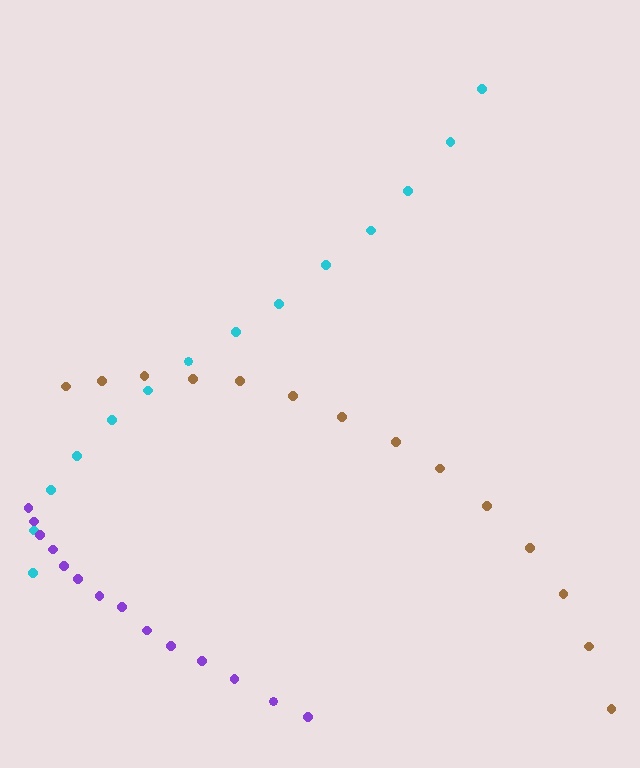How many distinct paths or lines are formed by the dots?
There are 3 distinct paths.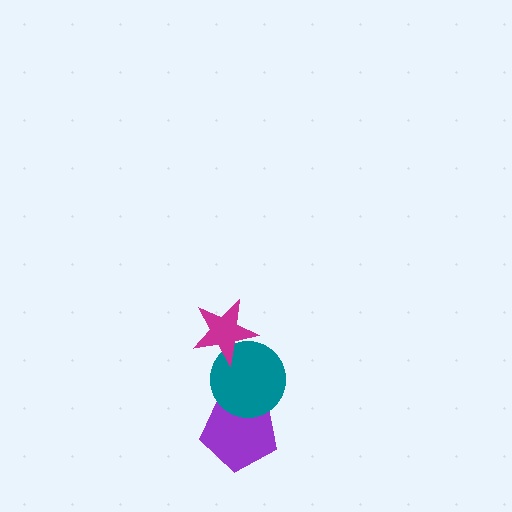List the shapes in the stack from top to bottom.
From top to bottom: the magenta star, the teal circle, the purple pentagon.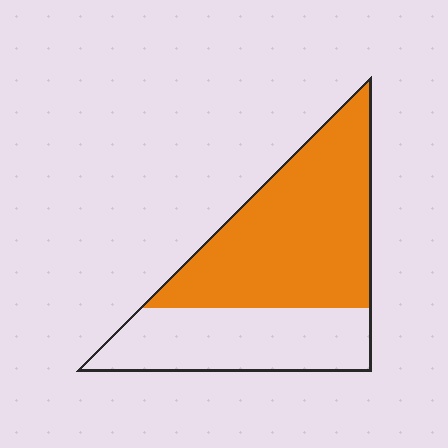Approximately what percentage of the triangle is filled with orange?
Approximately 60%.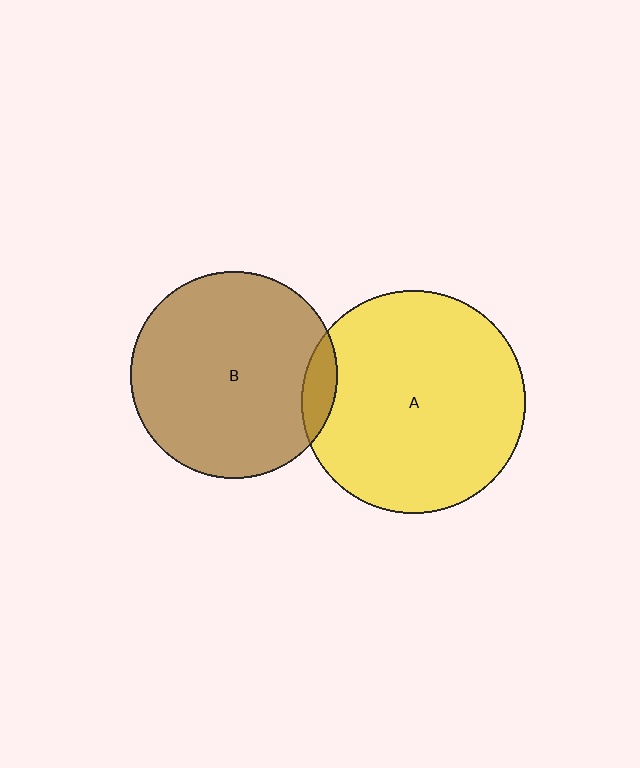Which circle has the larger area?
Circle A (yellow).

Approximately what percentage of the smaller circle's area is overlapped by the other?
Approximately 10%.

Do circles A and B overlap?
Yes.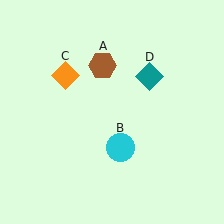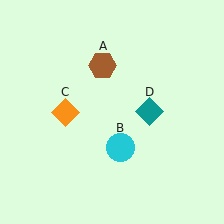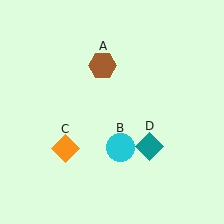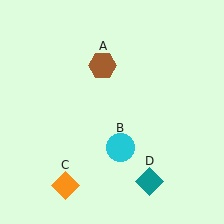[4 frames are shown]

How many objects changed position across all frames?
2 objects changed position: orange diamond (object C), teal diamond (object D).